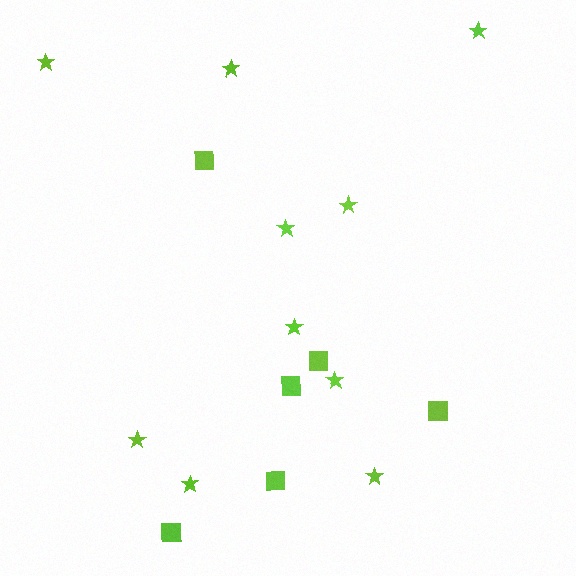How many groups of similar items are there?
There are 2 groups: one group of squares (6) and one group of stars (10).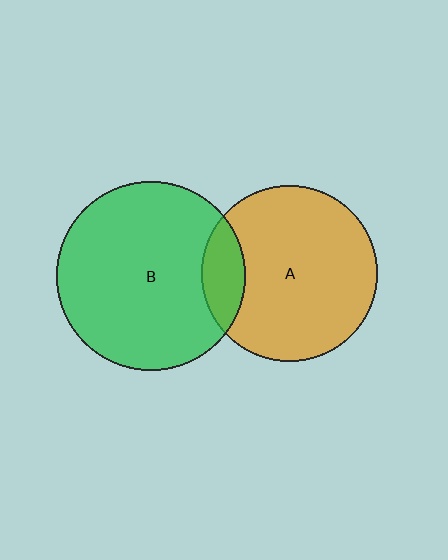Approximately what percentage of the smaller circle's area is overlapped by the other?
Approximately 15%.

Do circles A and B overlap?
Yes.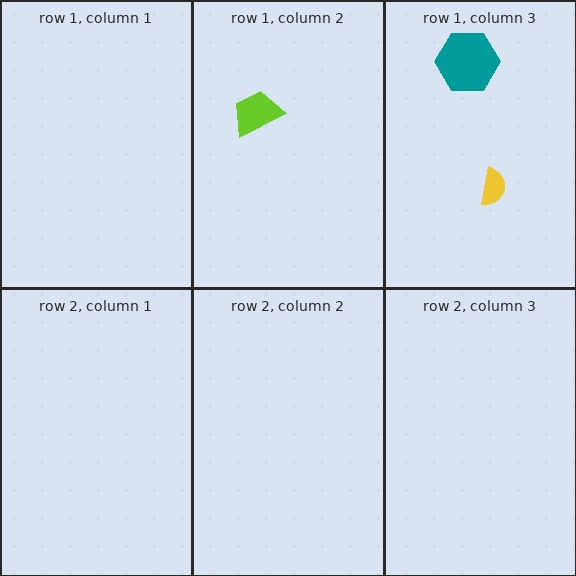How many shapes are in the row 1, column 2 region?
1.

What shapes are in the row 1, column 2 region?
The lime trapezoid.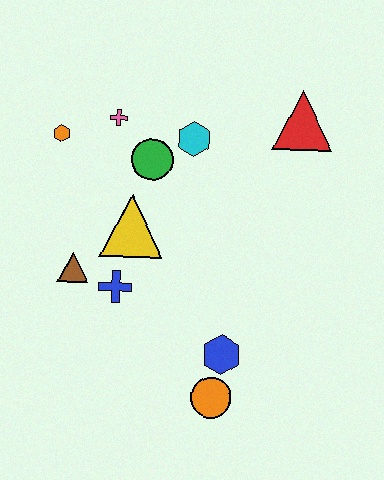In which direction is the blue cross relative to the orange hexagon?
The blue cross is below the orange hexagon.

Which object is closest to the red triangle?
The cyan hexagon is closest to the red triangle.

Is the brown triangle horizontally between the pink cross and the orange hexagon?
Yes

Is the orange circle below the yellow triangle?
Yes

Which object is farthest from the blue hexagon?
The orange hexagon is farthest from the blue hexagon.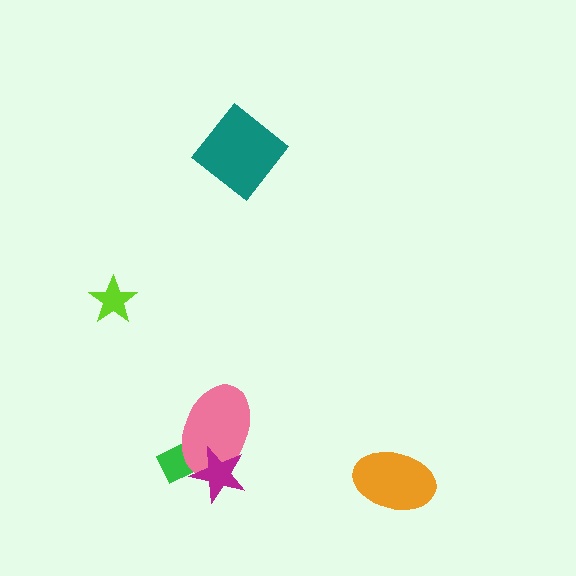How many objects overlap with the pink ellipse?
2 objects overlap with the pink ellipse.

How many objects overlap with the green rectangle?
2 objects overlap with the green rectangle.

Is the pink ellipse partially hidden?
Yes, it is partially covered by another shape.